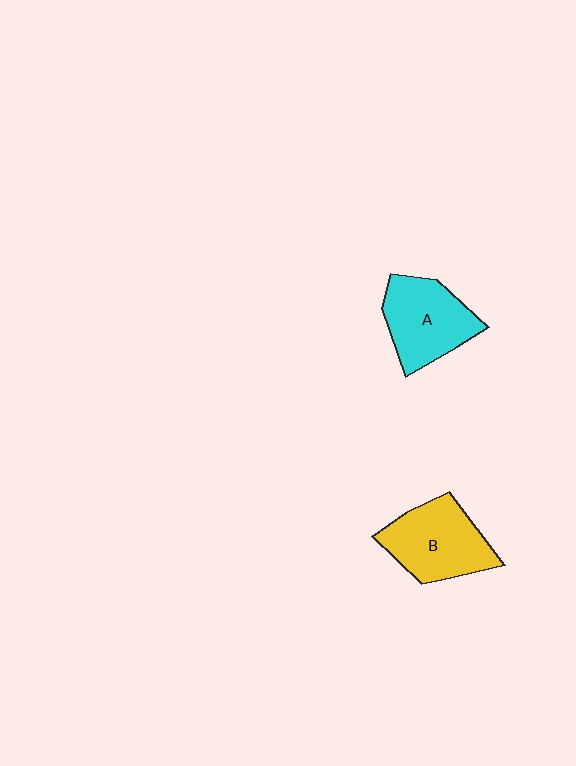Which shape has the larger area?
Shape B (yellow).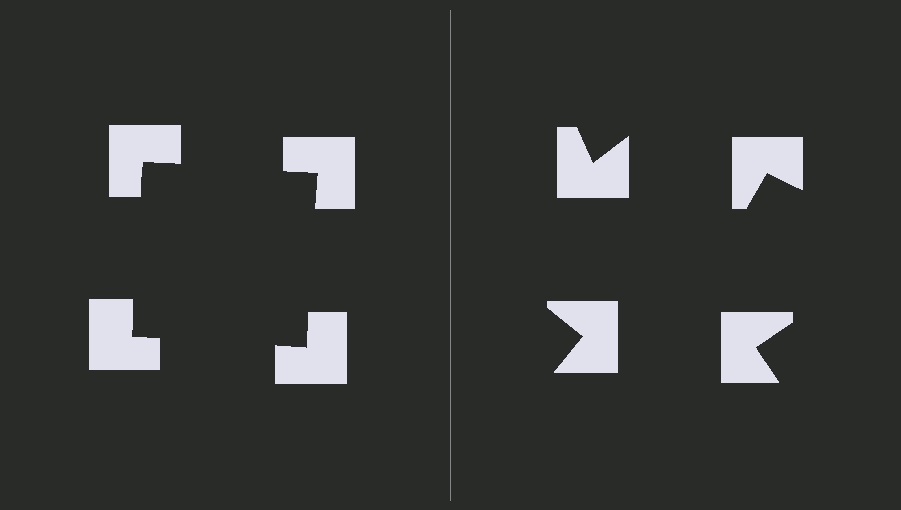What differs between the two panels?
The notched squares are positioned identically on both sides; only the wedge orientations differ. On the left they align to a square; on the right they are misaligned.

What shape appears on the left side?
An illusory square.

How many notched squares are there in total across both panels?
8 — 4 on each side.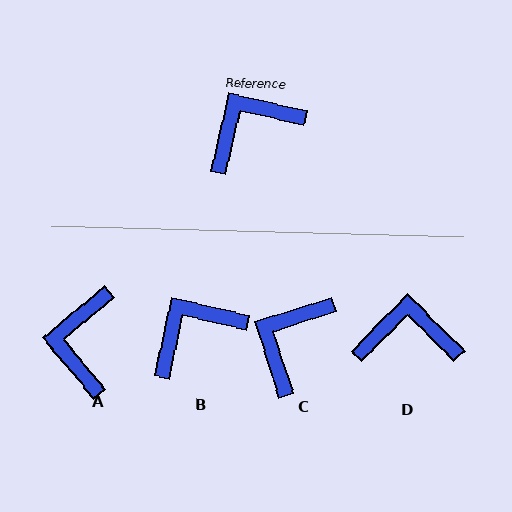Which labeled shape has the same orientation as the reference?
B.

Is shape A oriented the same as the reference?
No, it is off by about 53 degrees.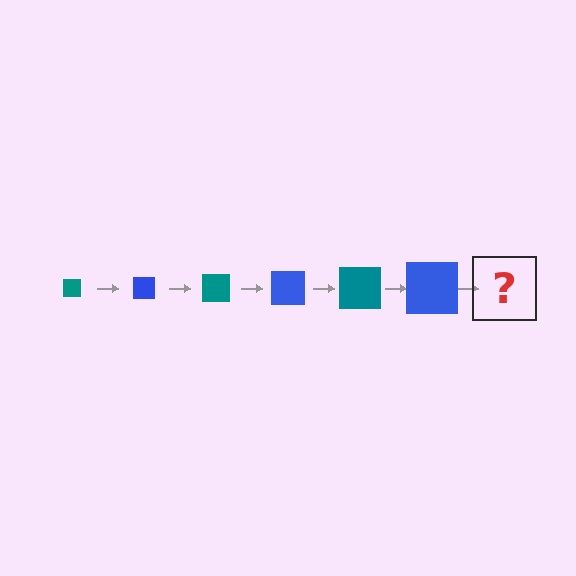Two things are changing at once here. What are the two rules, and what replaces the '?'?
The two rules are that the square grows larger each step and the color cycles through teal and blue. The '?' should be a teal square, larger than the previous one.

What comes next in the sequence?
The next element should be a teal square, larger than the previous one.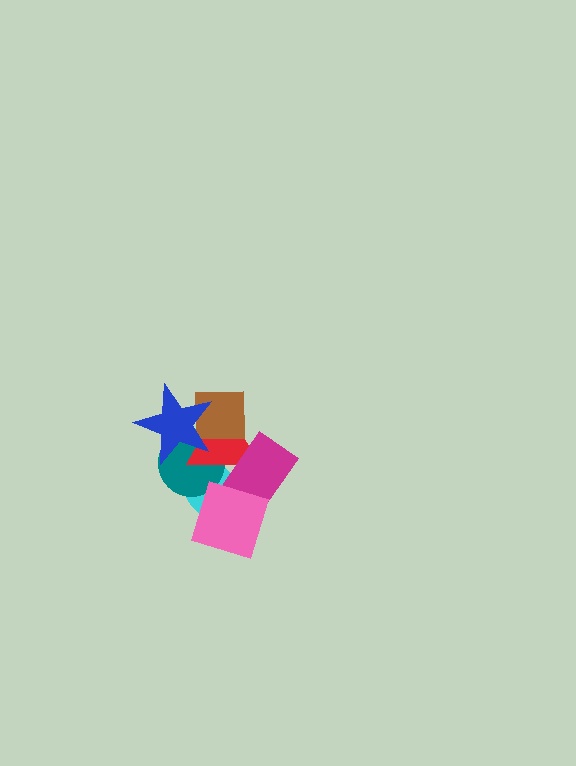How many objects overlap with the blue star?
3 objects overlap with the blue star.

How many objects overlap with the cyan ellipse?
4 objects overlap with the cyan ellipse.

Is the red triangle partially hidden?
Yes, it is partially covered by another shape.